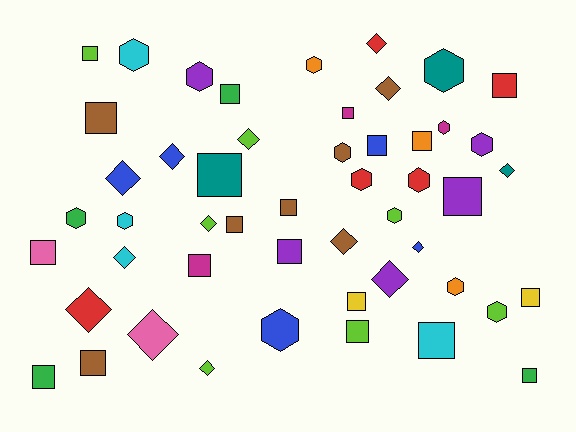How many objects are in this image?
There are 50 objects.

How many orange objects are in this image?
There are 3 orange objects.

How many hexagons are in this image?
There are 15 hexagons.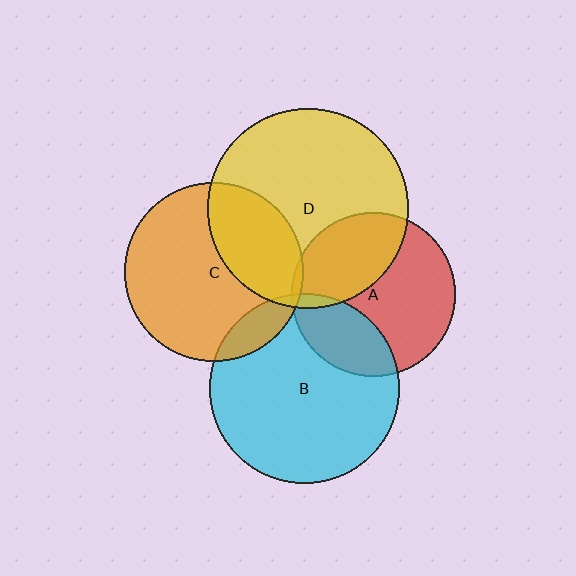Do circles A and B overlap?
Yes.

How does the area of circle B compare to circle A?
Approximately 1.3 times.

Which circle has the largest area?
Circle D (yellow).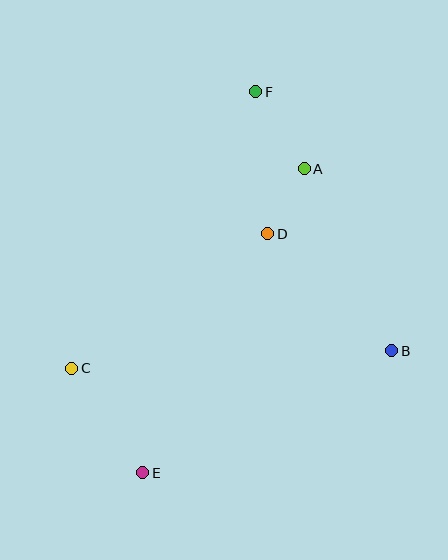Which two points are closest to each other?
Points A and D are closest to each other.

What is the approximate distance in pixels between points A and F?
The distance between A and F is approximately 91 pixels.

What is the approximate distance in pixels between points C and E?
The distance between C and E is approximately 126 pixels.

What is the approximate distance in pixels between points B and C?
The distance between B and C is approximately 321 pixels.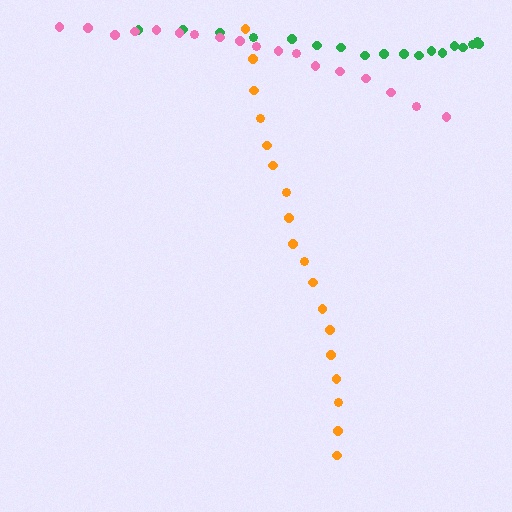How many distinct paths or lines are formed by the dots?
There are 3 distinct paths.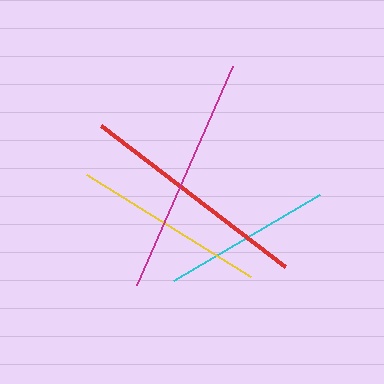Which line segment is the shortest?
The cyan line is the shortest at approximately 169 pixels.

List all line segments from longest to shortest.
From longest to shortest: magenta, red, yellow, cyan.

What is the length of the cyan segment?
The cyan segment is approximately 169 pixels long.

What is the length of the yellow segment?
The yellow segment is approximately 193 pixels long.